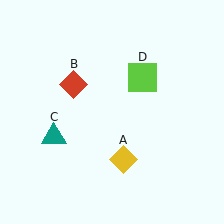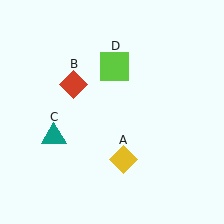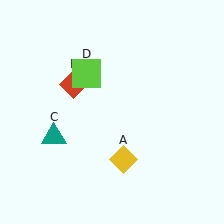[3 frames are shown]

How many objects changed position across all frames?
1 object changed position: lime square (object D).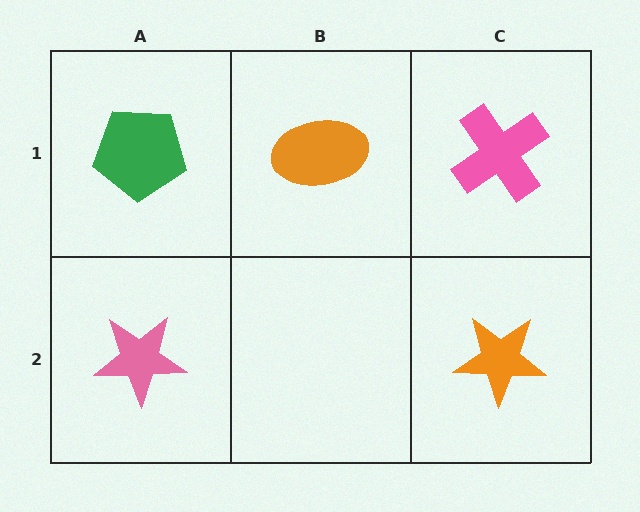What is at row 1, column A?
A green pentagon.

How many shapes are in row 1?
3 shapes.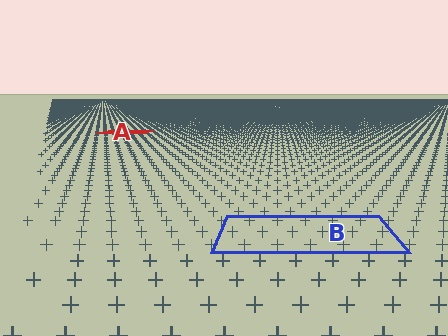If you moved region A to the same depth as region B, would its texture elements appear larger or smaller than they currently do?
They would appear larger. At a closer depth, the same texture elements are projected at a bigger on-screen size.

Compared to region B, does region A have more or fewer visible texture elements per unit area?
Region A has more texture elements per unit area — they are packed more densely because it is farther away.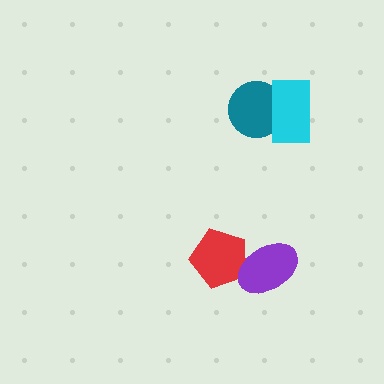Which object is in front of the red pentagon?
The purple ellipse is in front of the red pentagon.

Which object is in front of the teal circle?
The cyan rectangle is in front of the teal circle.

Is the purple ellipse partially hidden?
No, no other shape covers it.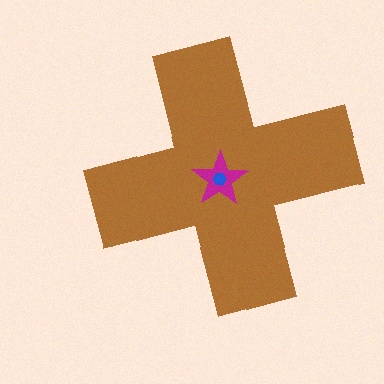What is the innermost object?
The blue hexagon.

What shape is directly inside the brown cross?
The magenta star.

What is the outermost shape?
The brown cross.